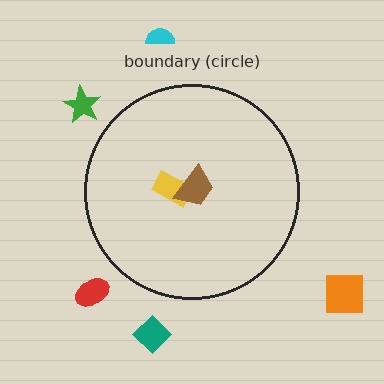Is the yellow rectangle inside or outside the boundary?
Inside.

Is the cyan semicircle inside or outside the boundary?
Outside.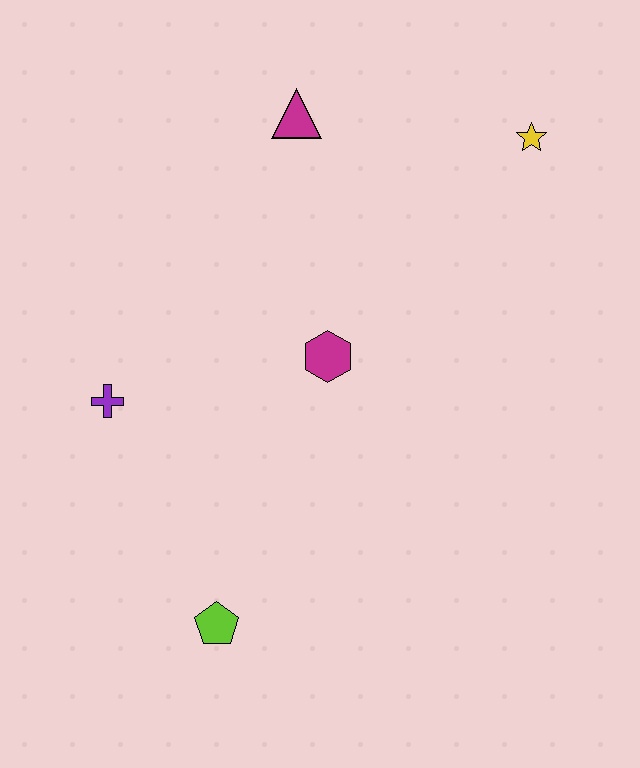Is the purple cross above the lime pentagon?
Yes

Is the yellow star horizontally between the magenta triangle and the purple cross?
No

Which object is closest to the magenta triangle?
The yellow star is closest to the magenta triangle.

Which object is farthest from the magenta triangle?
The lime pentagon is farthest from the magenta triangle.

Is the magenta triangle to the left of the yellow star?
Yes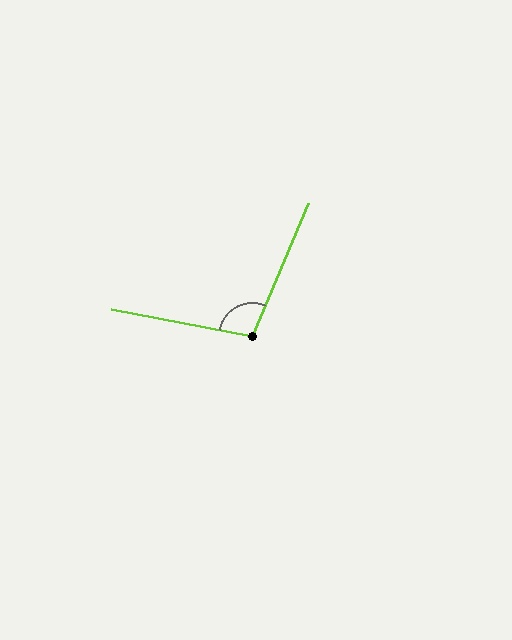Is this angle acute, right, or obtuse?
It is obtuse.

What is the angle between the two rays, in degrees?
Approximately 102 degrees.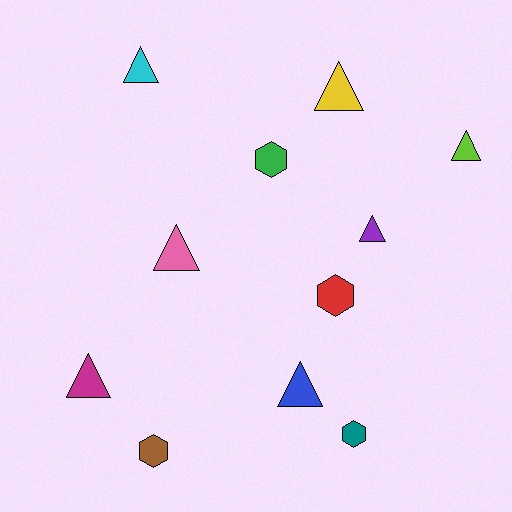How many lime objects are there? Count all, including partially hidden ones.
There is 1 lime object.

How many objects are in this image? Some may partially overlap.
There are 11 objects.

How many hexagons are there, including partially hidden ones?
There are 4 hexagons.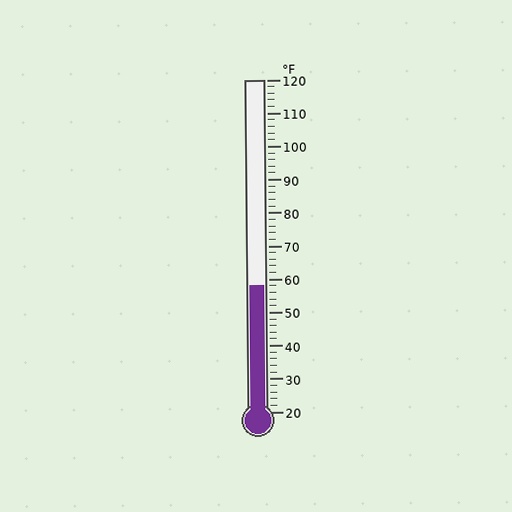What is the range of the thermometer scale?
The thermometer scale ranges from 20°F to 120°F.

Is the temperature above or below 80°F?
The temperature is below 80°F.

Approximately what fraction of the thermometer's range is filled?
The thermometer is filled to approximately 40% of its range.